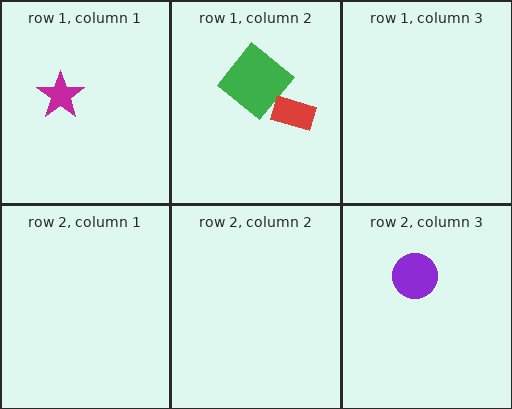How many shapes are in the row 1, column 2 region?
2.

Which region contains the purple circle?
The row 2, column 3 region.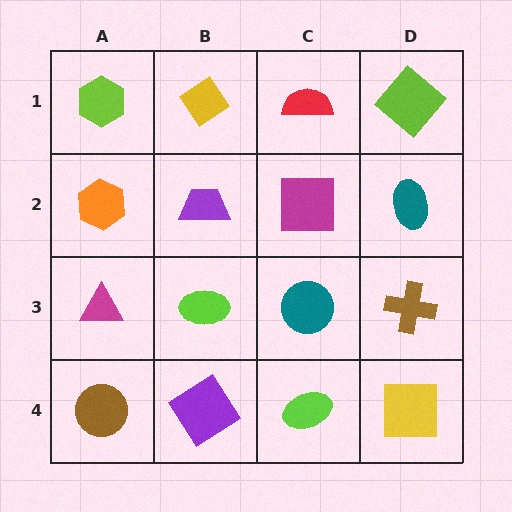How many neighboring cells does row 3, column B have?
4.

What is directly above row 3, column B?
A purple trapezoid.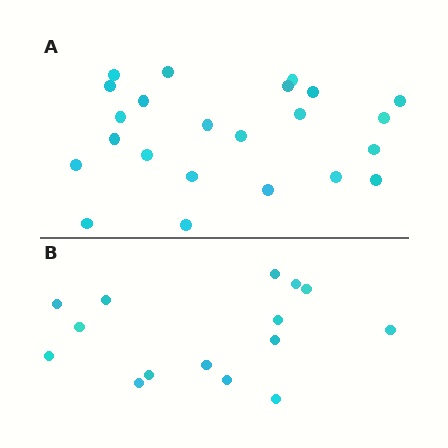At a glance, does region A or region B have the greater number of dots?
Region A (the top region) has more dots.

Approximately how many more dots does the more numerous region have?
Region A has roughly 8 or so more dots than region B.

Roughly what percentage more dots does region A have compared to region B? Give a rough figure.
About 55% more.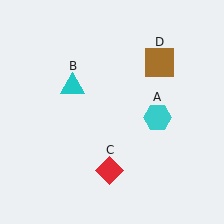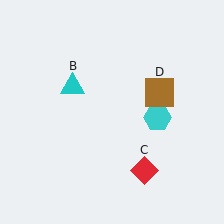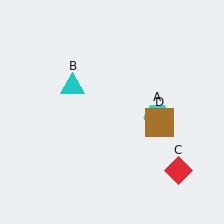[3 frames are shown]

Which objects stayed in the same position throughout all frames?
Cyan hexagon (object A) and cyan triangle (object B) remained stationary.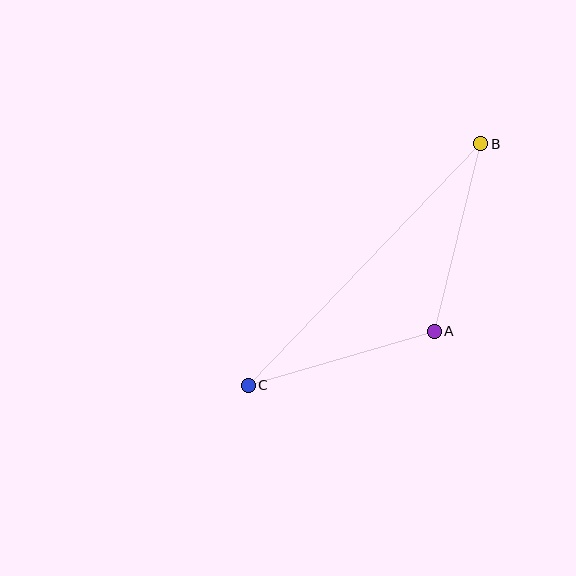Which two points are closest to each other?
Points A and B are closest to each other.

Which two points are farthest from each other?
Points B and C are farthest from each other.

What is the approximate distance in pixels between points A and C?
The distance between A and C is approximately 194 pixels.